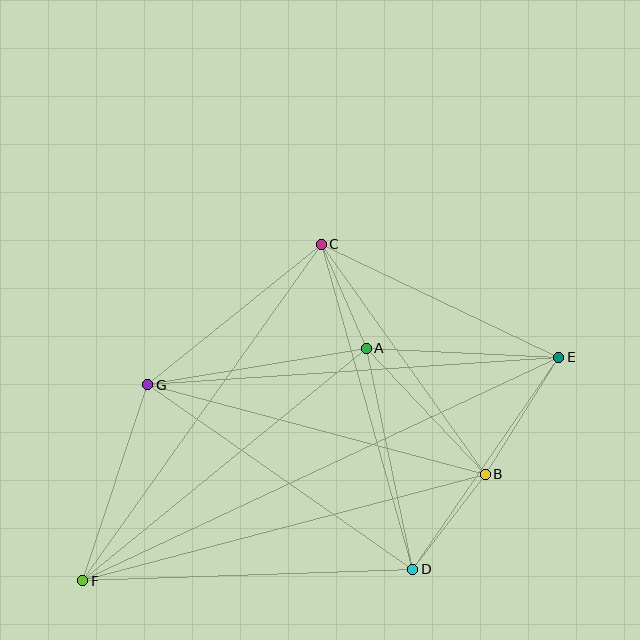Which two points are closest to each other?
Points A and C are closest to each other.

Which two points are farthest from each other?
Points E and F are farthest from each other.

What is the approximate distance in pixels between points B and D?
The distance between B and D is approximately 119 pixels.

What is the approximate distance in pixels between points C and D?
The distance between C and D is approximately 338 pixels.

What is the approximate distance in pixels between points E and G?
The distance between E and G is approximately 412 pixels.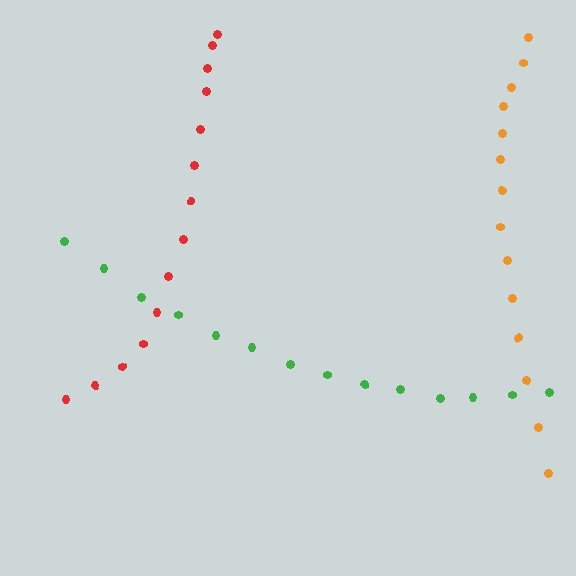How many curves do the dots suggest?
There are 3 distinct paths.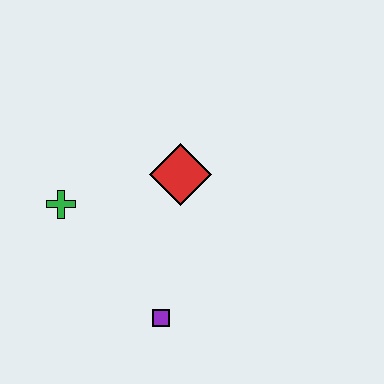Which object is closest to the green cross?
The red diamond is closest to the green cross.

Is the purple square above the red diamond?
No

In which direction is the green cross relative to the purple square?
The green cross is above the purple square.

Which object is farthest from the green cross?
The purple square is farthest from the green cross.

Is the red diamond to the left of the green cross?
No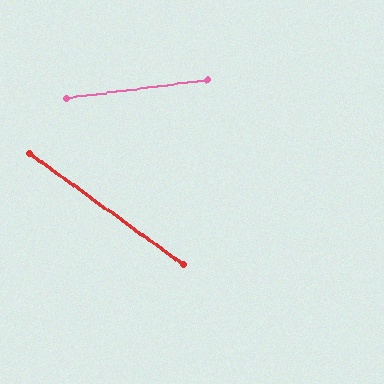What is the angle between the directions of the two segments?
Approximately 43 degrees.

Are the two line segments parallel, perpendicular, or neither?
Neither parallel nor perpendicular — they differ by about 43°.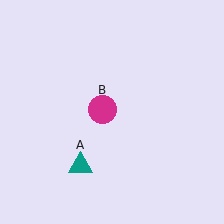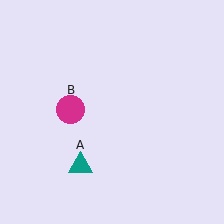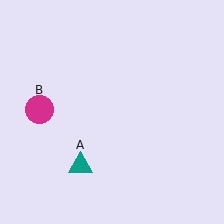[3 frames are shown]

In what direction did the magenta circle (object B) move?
The magenta circle (object B) moved left.